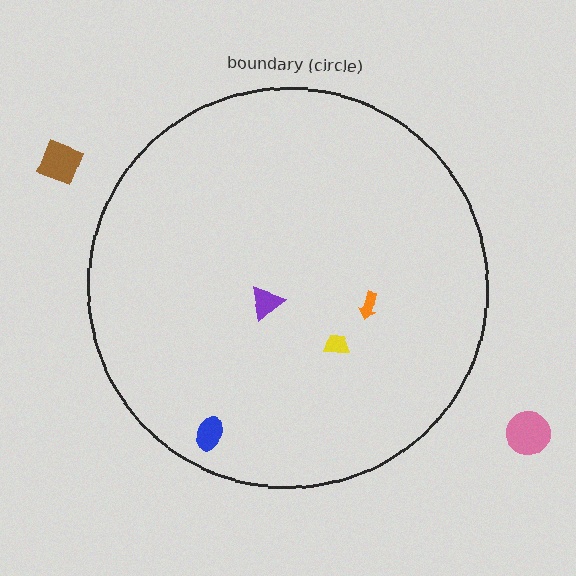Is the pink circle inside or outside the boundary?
Outside.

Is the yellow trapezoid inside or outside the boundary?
Inside.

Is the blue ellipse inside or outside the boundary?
Inside.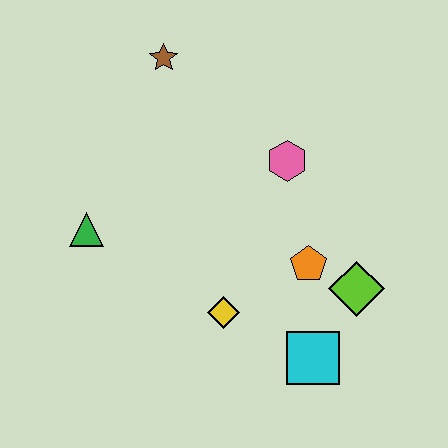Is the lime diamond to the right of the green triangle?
Yes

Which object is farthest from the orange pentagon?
The brown star is farthest from the orange pentagon.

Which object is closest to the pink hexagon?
The orange pentagon is closest to the pink hexagon.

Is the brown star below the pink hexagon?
No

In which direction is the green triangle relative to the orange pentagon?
The green triangle is to the left of the orange pentagon.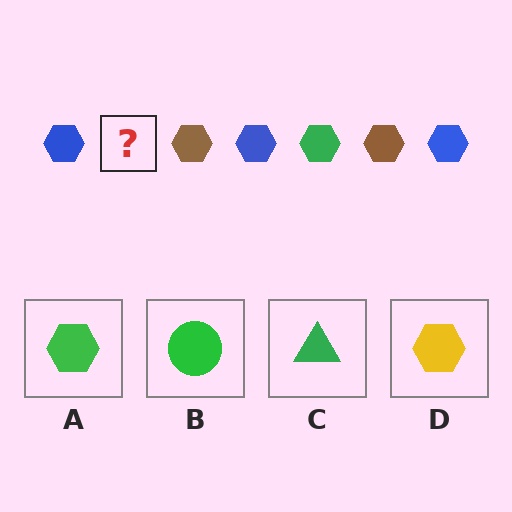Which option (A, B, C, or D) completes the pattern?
A.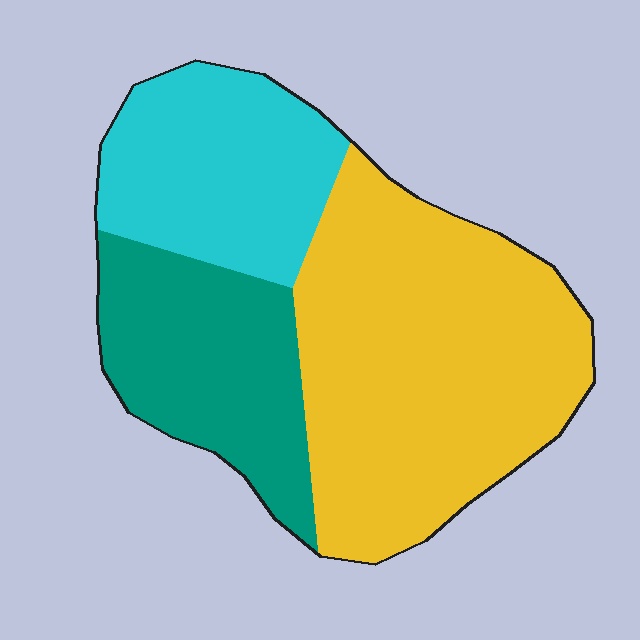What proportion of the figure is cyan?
Cyan covers 25% of the figure.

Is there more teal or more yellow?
Yellow.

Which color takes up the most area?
Yellow, at roughly 50%.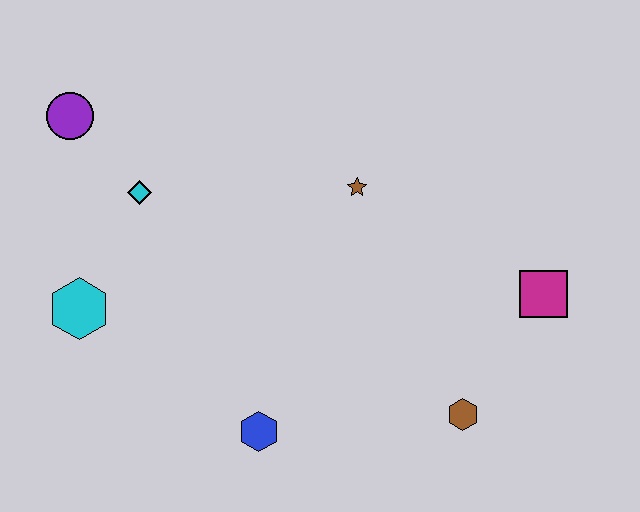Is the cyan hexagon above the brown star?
No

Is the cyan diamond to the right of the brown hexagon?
No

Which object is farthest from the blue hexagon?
The purple circle is farthest from the blue hexagon.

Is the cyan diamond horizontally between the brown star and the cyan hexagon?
Yes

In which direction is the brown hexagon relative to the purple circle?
The brown hexagon is to the right of the purple circle.